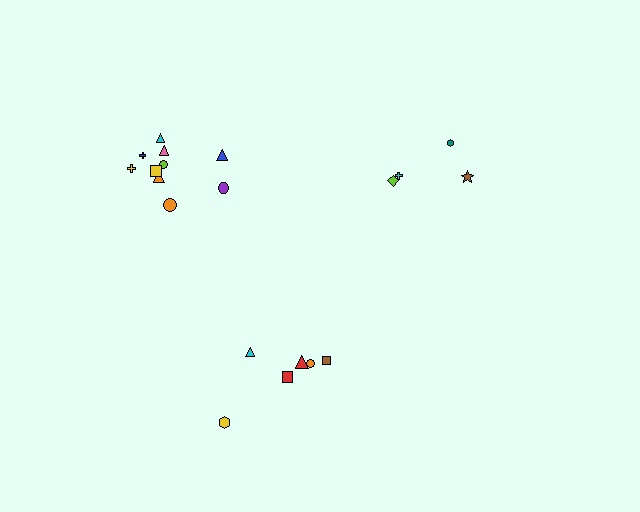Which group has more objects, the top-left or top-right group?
The top-left group.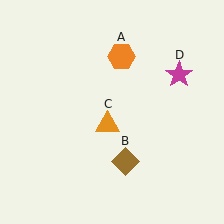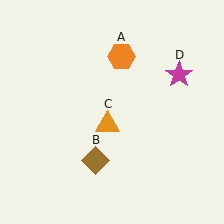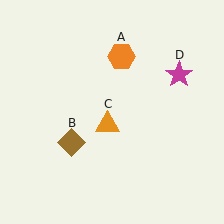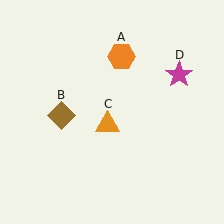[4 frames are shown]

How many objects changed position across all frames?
1 object changed position: brown diamond (object B).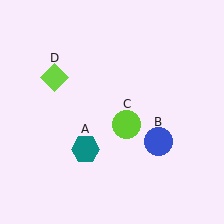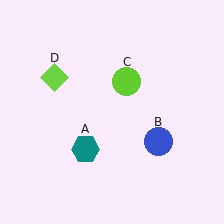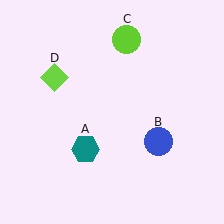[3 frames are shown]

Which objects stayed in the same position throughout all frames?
Teal hexagon (object A) and blue circle (object B) and lime diamond (object D) remained stationary.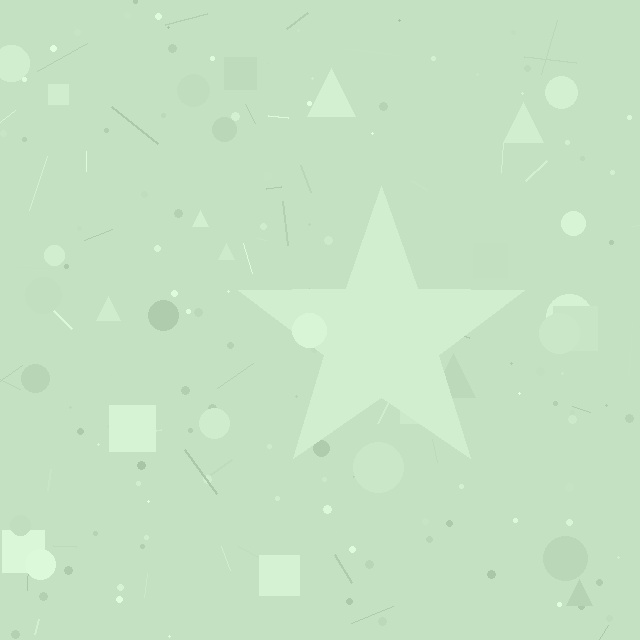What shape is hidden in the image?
A star is hidden in the image.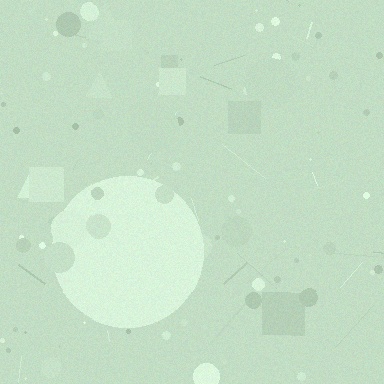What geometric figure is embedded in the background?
A circle is embedded in the background.